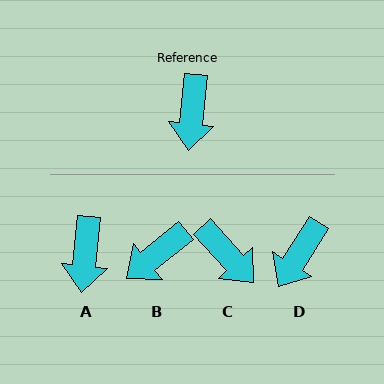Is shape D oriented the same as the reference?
No, it is off by about 27 degrees.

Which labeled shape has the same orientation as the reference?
A.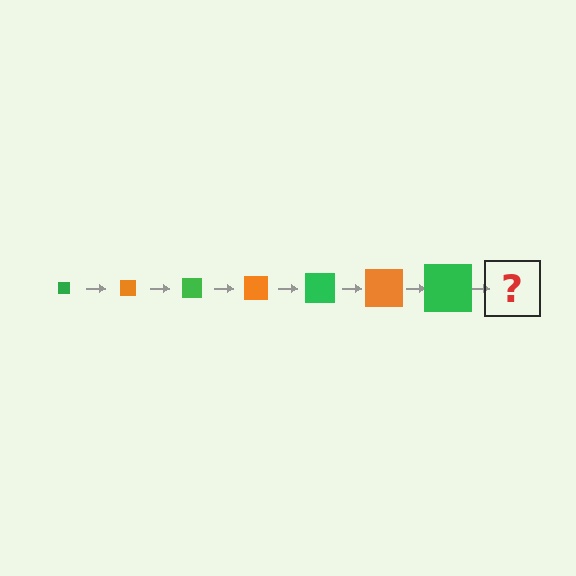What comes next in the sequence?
The next element should be an orange square, larger than the previous one.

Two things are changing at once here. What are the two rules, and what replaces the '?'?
The two rules are that the square grows larger each step and the color cycles through green and orange. The '?' should be an orange square, larger than the previous one.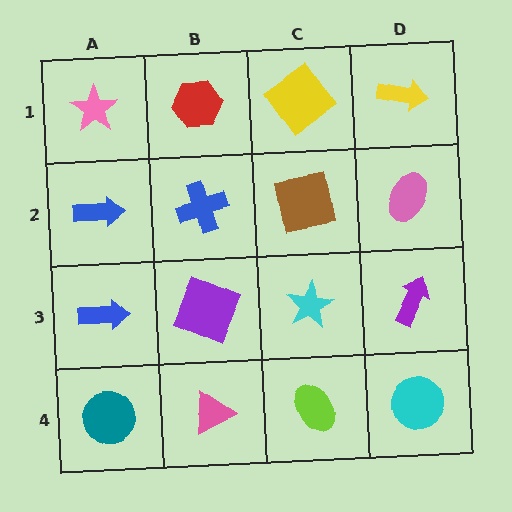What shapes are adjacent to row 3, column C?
A brown square (row 2, column C), a lime ellipse (row 4, column C), a purple square (row 3, column B), a purple arrow (row 3, column D).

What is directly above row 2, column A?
A pink star.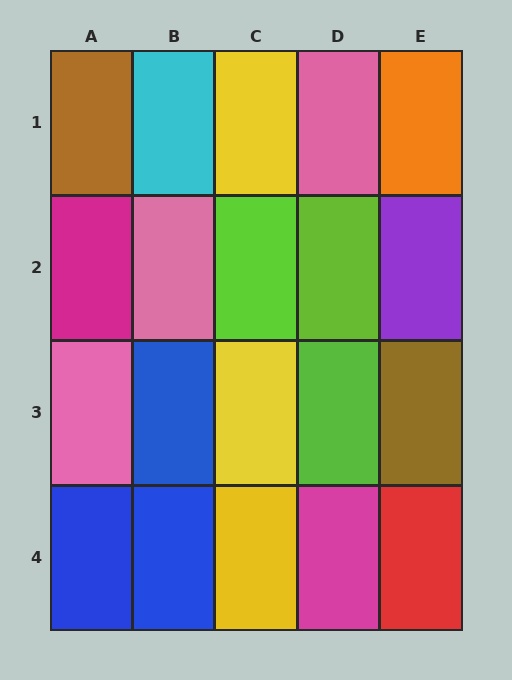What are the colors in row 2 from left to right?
Magenta, pink, lime, lime, purple.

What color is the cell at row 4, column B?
Blue.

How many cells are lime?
3 cells are lime.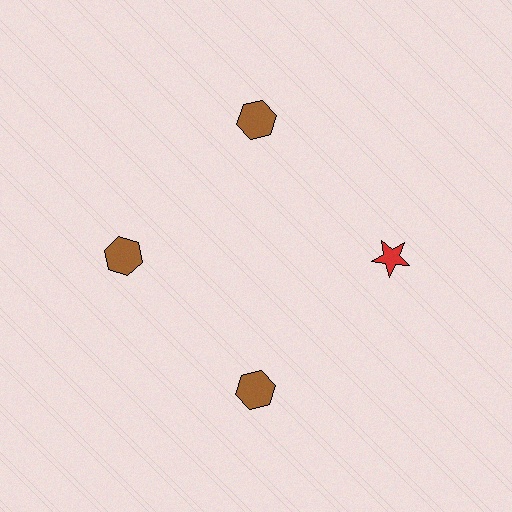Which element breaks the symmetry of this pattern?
The red star at roughly the 3 o'clock position breaks the symmetry. All other shapes are brown hexagons.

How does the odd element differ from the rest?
It differs in both color (red instead of brown) and shape (star instead of hexagon).